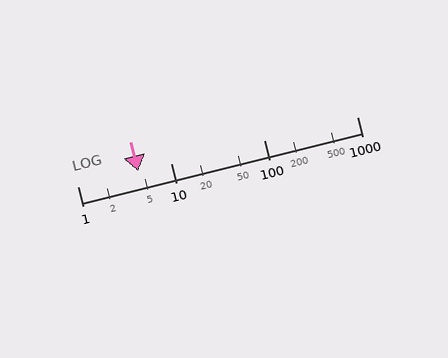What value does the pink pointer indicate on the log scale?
The pointer indicates approximately 4.5.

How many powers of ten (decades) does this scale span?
The scale spans 3 decades, from 1 to 1000.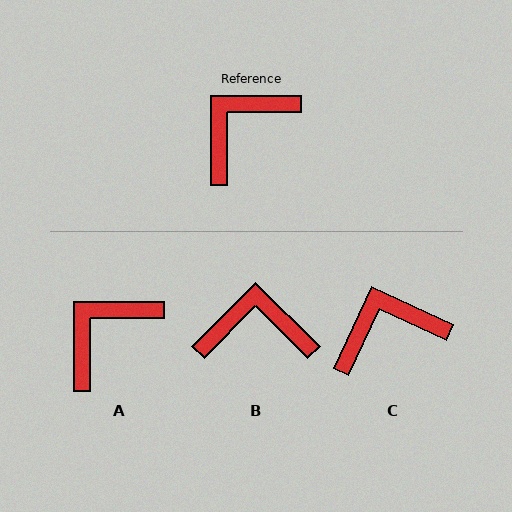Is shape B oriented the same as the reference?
No, it is off by about 45 degrees.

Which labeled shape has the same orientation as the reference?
A.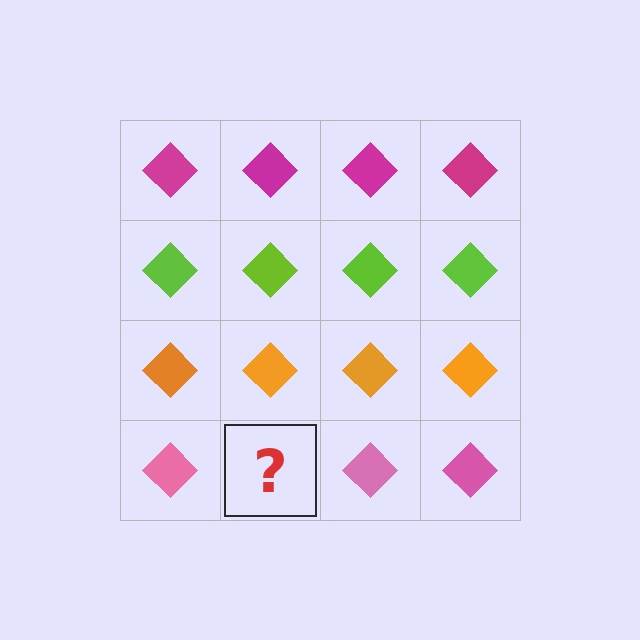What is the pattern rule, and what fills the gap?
The rule is that each row has a consistent color. The gap should be filled with a pink diamond.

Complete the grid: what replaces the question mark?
The question mark should be replaced with a pink diamond.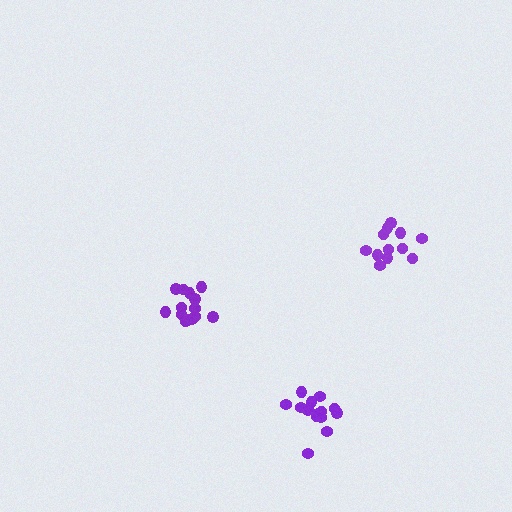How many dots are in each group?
Group 1: 12 dots, Group 2: 15 dots, Group 3: 14 dots (41 total).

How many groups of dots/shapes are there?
There are 3 groups.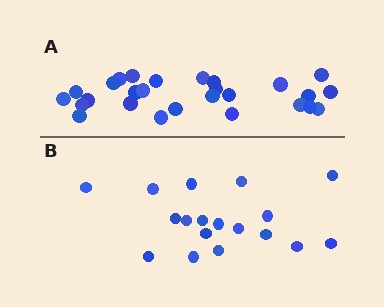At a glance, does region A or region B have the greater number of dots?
Region A (the top region) has more dots.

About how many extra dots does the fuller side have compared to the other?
Region A has roughly 8 or so more dots than region B.